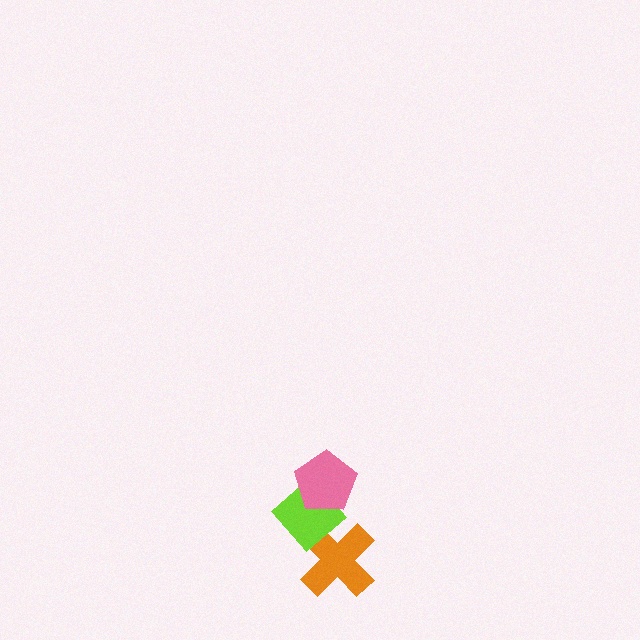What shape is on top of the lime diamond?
The pink pentagon is on top of the lime diamond.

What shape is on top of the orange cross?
The lime diamond is on top of the orange cross.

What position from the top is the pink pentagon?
The pink pentagon is 1st from the top.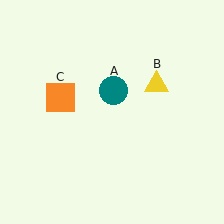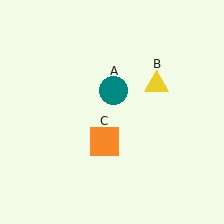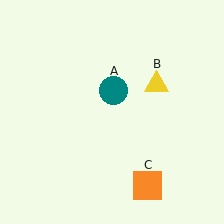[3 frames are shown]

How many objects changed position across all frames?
1 object changed position: orange square (object C).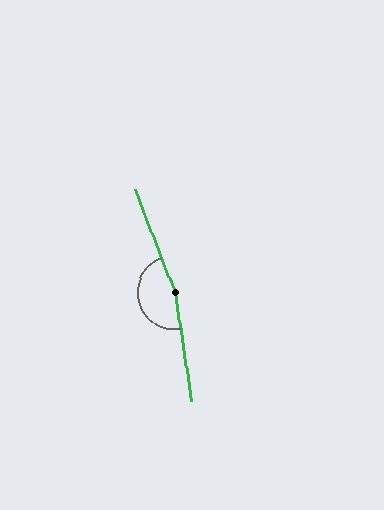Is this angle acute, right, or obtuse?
It is obtuse.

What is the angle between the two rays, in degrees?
Approximately 167 degrees.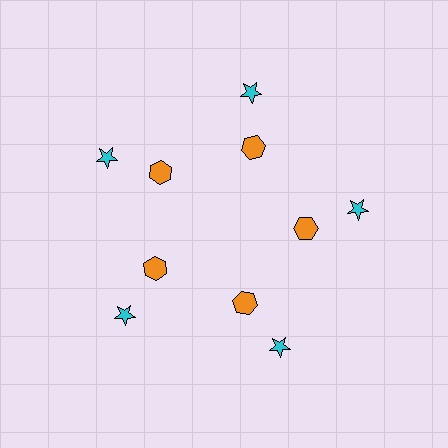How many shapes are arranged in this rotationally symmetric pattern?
There are 10 shapes, arranged in 5 groups of 2.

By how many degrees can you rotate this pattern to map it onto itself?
The pattern maps onto itself every 72 degrees of rotation.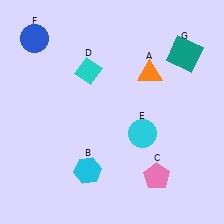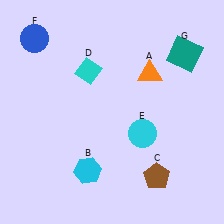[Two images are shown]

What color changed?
The pentagon (C) changed from pink in Image 1 to brown in Image 2.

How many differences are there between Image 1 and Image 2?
There is 1 difference between the two images.